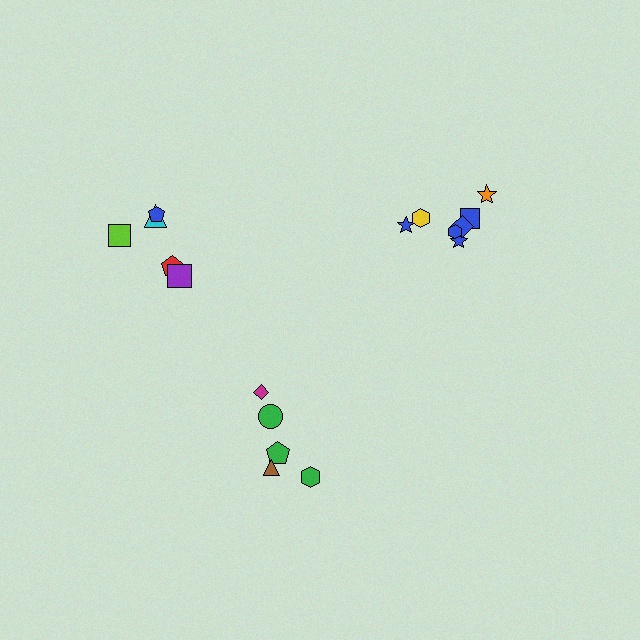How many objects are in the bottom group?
There are 5 objects.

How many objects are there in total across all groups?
There are 17 objects.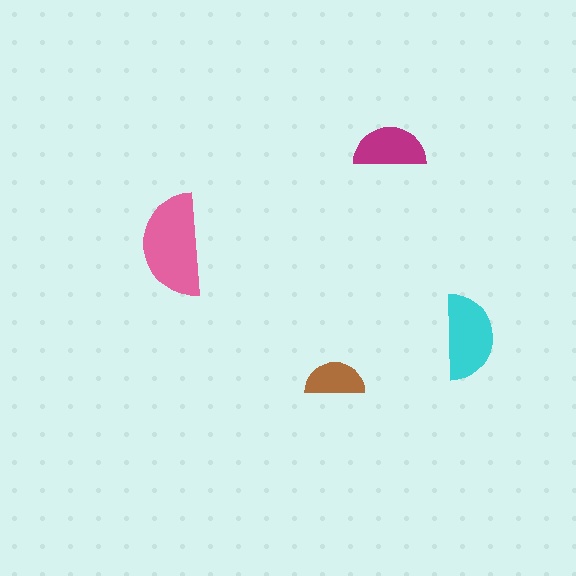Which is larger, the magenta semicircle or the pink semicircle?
The pink one.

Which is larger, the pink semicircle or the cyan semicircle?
The pink one.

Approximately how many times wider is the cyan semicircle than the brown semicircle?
About 1.5 times wider.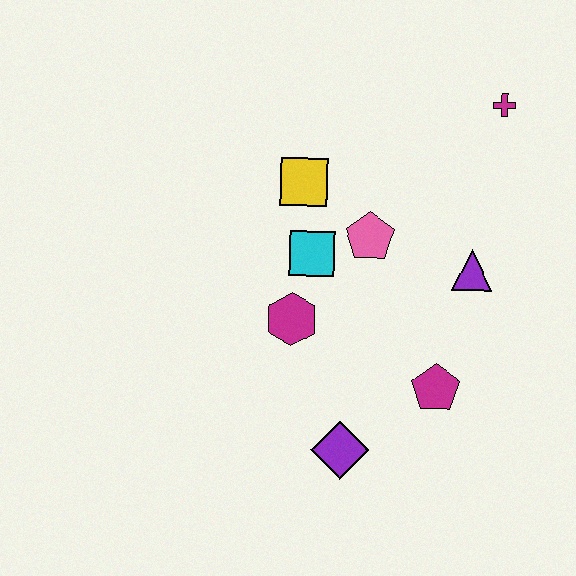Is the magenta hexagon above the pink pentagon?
No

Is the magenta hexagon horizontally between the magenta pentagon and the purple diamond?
No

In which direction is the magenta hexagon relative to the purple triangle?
The magenta hexagon is to the left of the purple triangle.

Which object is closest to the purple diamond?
The magenta pentagon is closest to the purple diamond.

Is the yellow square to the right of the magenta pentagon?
No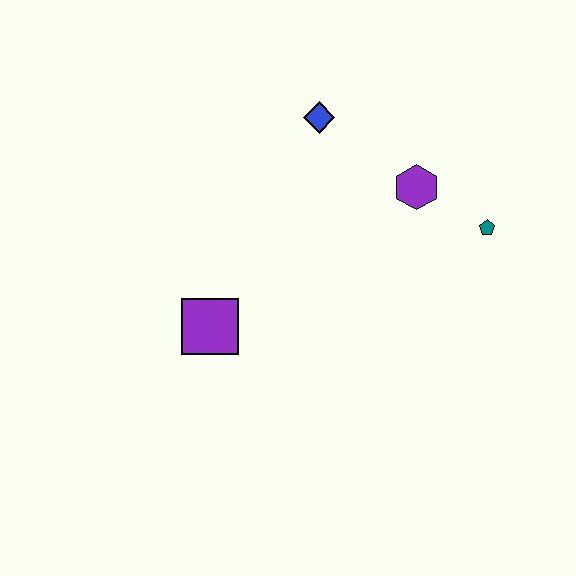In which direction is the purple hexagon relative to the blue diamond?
The purple hexagon is to the right of the blue diamond.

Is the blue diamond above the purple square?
Yes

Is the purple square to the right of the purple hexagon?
No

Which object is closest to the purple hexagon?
The teal pentagon is closest to the purple hexagon.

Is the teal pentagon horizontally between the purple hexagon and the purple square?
No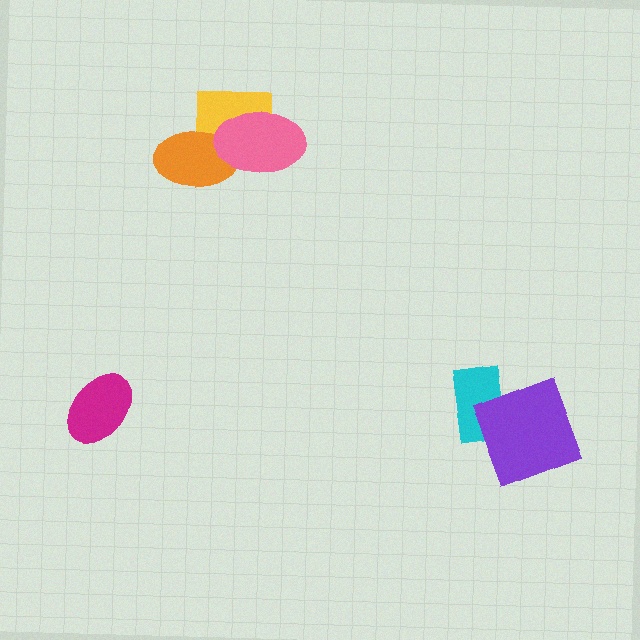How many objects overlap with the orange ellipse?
2 objects overlap with the orange ellipse.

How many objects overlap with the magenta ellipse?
0 objects overlap with the magenta ellipse.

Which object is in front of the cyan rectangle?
The purple square is in front of the cyan rectangle.